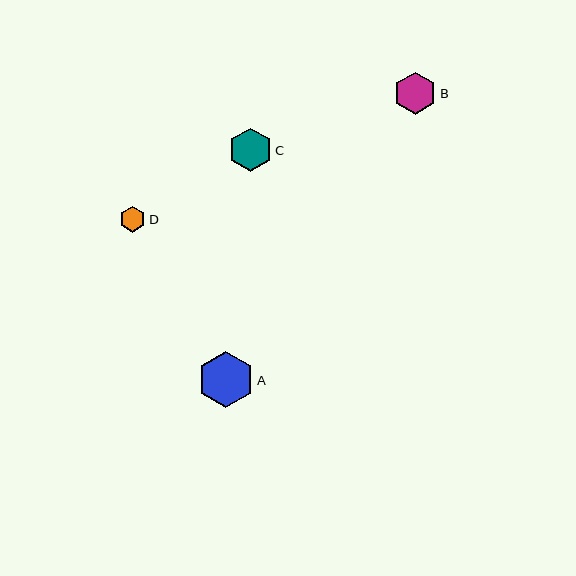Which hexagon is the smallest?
Hexagon D is the smallest with a size of approximately 26 pixels.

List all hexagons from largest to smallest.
From largest to smallest: A, C, B, D.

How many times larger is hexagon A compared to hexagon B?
Hexagon A is approximately 1.3 times the size of hexagon B.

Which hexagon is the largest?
Hexagon A is the largest with a size of approximately 57 pixels.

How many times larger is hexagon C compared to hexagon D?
Hexagon C is approximately 1.7 times the size of hexagon D.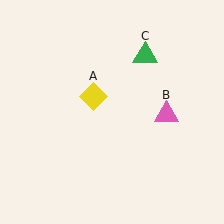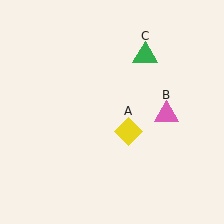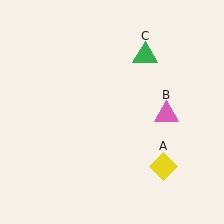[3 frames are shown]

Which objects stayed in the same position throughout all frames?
Pink triangle (object B) and green triangle (object C) remained stationary.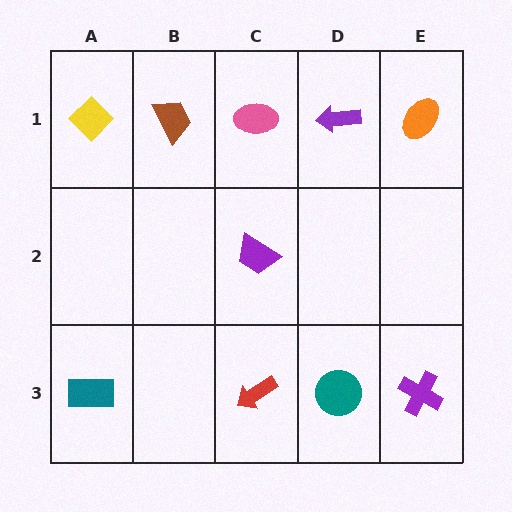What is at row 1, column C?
A pink ellipse.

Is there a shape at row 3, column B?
No, that cell is empty.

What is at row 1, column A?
A yellow diamond.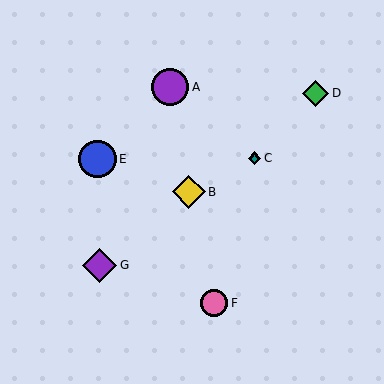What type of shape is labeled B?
Shape B is a yellow diamond.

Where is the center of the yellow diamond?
The center of the yellow diamond is at (189, 192).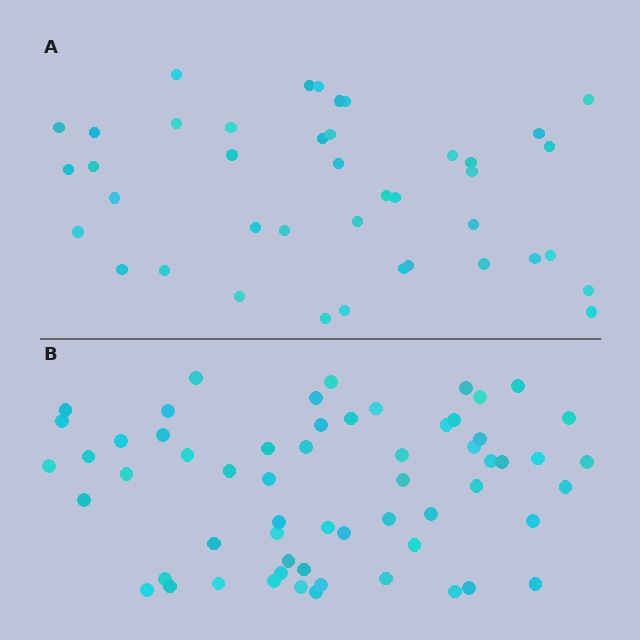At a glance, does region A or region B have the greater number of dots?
Region B (the bottom region) has more dots.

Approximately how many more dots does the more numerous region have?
Region B has approximately 20 more dots than region A.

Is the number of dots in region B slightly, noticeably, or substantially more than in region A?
Region B has substantially more. The ratio is roughly 1.5 to 1.